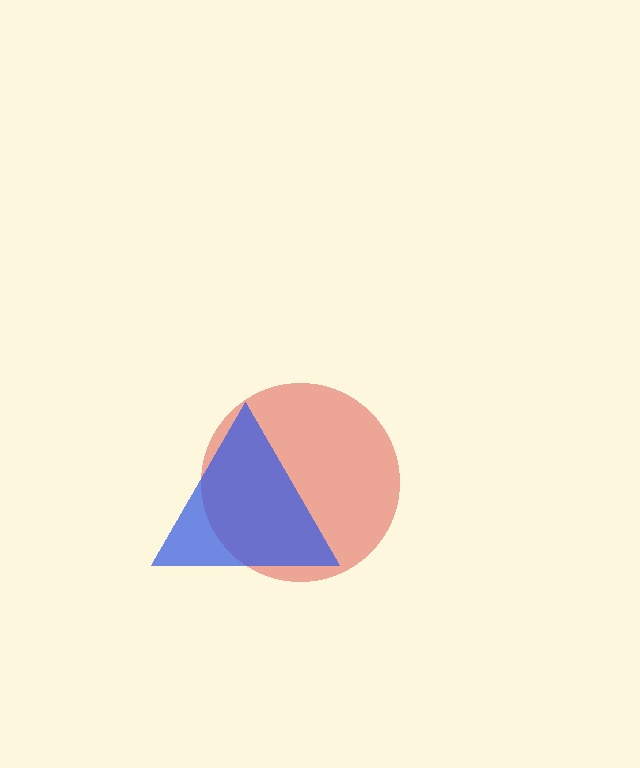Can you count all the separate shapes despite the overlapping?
Yes, there are 2 separate shapes.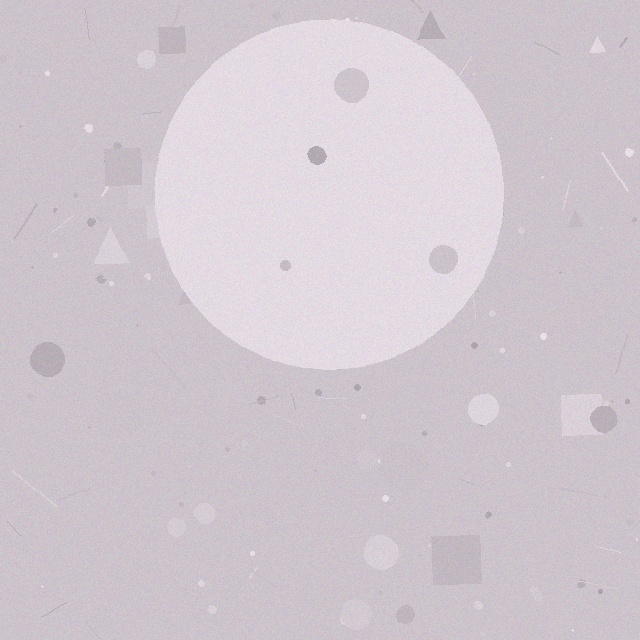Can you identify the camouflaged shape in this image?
The camouflaged shape is a circle.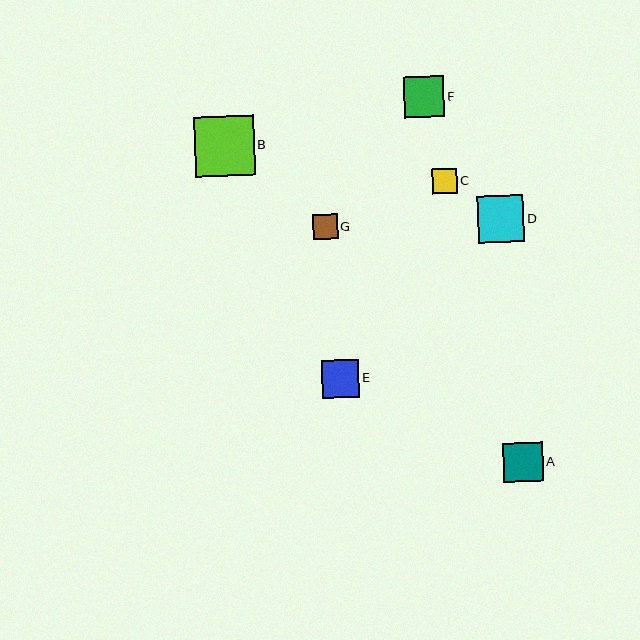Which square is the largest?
Square B is the largest with a size of approximately 60 pixels.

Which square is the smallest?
Square C is the smallest with a size of approximately 25 pixels.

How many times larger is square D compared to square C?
Square D is approximately 1.9 times the size of square C.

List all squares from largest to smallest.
From largest to smallest: B, D, F, A, E, G, C.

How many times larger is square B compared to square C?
Square B is approximately 2.4 times the size of square C.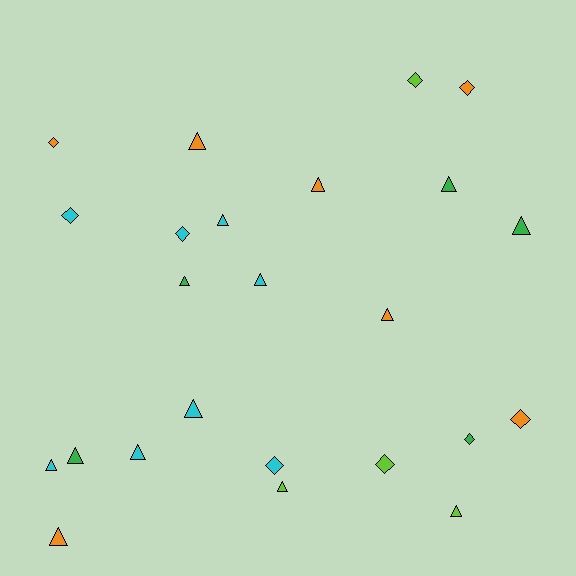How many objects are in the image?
There are 24 objects.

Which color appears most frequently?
Cyan, with 8 objects.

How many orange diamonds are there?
There are 3 orange diamonds.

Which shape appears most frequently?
Triangle, with 15 objects.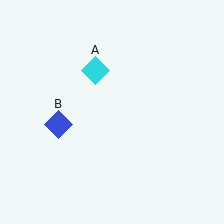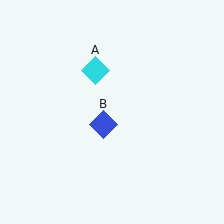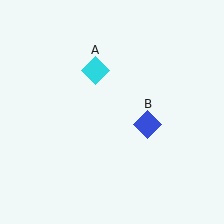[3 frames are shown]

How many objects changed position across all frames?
1 object changed position: blue diamond (object B).